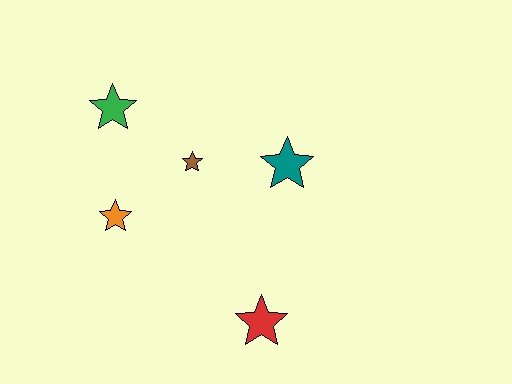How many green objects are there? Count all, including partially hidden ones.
There is 1 green object.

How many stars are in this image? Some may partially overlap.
There are 5 stars.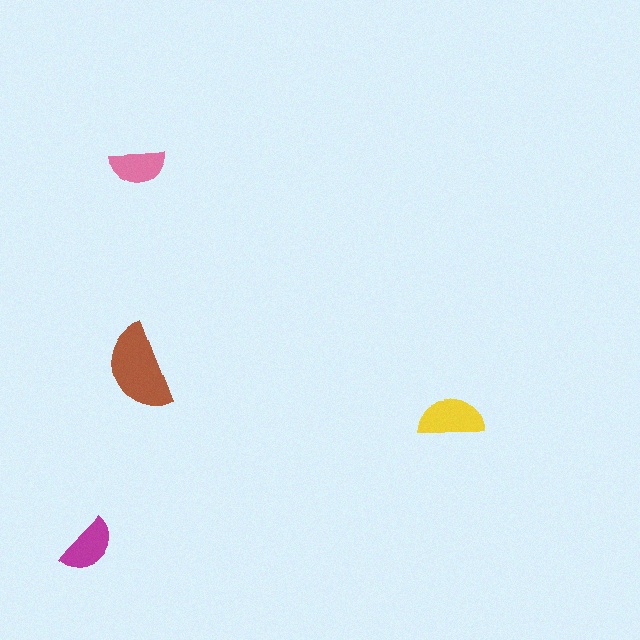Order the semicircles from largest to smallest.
the brown one, the yellow one, the magenta one, the pink one.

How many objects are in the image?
There are 4 objects in the image.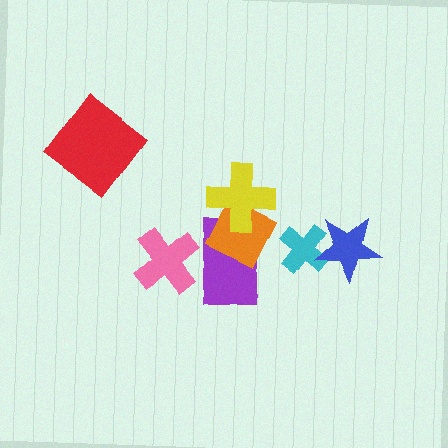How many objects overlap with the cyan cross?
1 object overlaps with the cyan cross.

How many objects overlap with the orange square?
2 objects overlap with the orange square.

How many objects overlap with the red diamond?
0 objects overlap with the red diamond.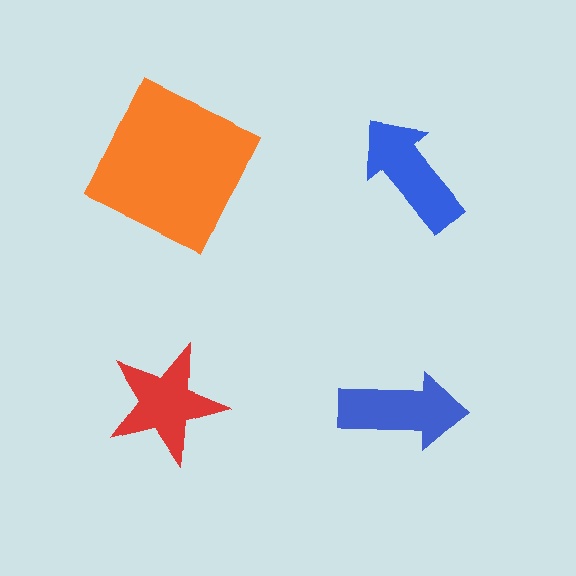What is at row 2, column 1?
A red star.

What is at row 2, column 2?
A blue arrow.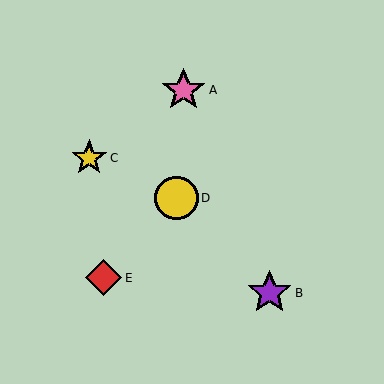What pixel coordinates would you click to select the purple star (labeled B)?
Click at (269, 293) to select the purple star B.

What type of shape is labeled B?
Shape B is a purple star.